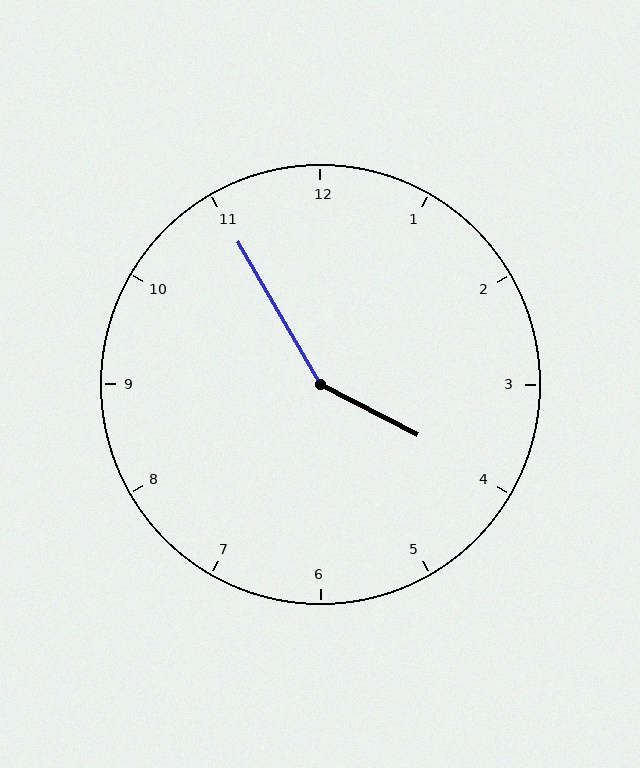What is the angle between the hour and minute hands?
Approximately 148 degrees.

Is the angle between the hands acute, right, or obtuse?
It is obtuse.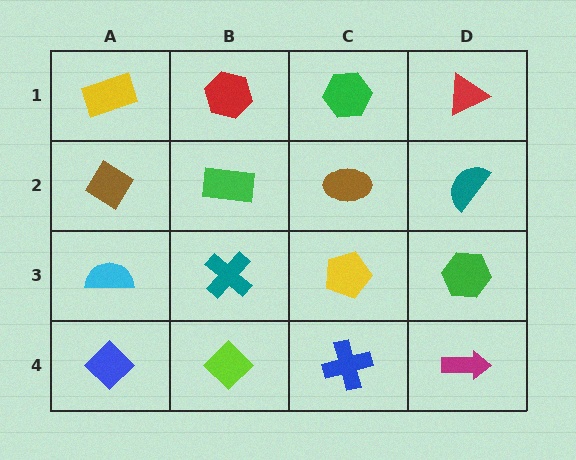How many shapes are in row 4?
4 shapes.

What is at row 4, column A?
A blue diamond.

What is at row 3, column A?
A cyan semicircle.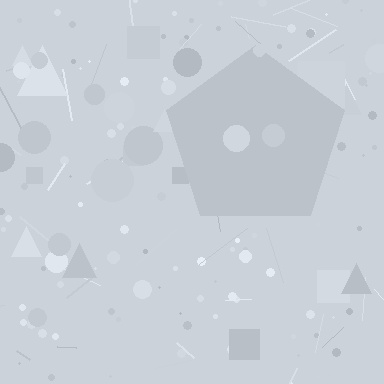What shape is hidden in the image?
A pentagon is hidden in the image.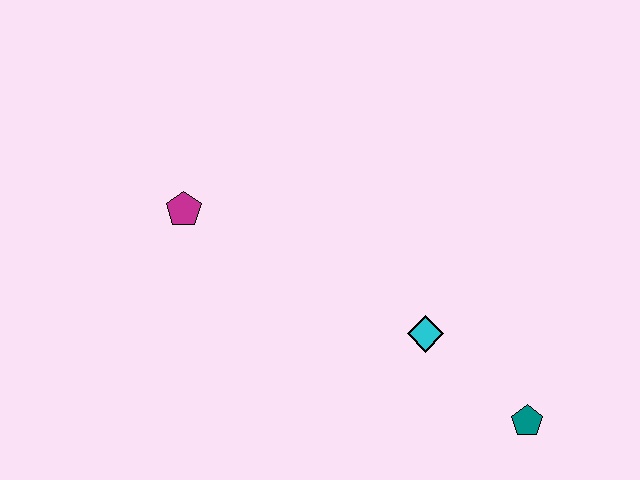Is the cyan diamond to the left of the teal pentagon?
Yes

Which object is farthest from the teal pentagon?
The magenta pentagon is farthest from the teal pentagon.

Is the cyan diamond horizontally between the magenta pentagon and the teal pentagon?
Yes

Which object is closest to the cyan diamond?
The teal pentagon is closest to the cyan diamond.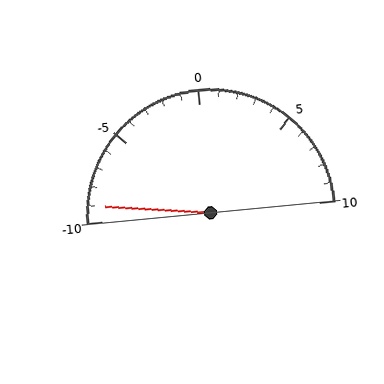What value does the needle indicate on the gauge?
The needle indicates approximately -9.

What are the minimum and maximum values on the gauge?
The gauge ranges from -10 to 10.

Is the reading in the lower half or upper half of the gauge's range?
The reading is in the lower half of the range (-10 to 10).